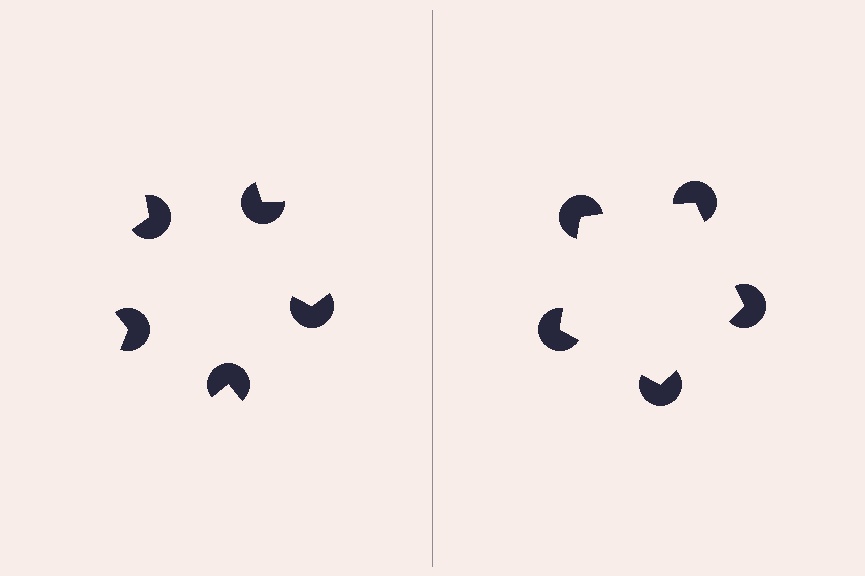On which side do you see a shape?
An illusory pentagon appears on the right side. On the left side the wedge cuts are rotated, so no coherent shape forms.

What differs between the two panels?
The pac-man discs are positioned identically on both sides; only the wedge orientations differ. On the right they align to a pentagon; on the left they are misaligned.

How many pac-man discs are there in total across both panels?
10 — 5 on each side.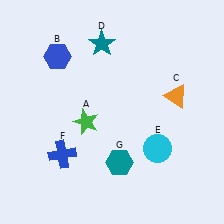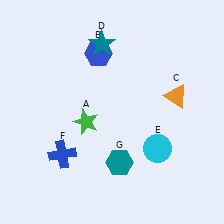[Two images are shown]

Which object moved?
The blue hexagon (B) moved right.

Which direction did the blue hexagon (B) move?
The blue hexagon (B) moved right.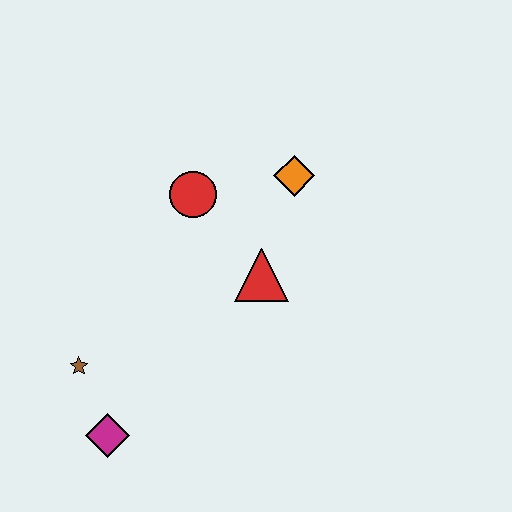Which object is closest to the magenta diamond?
The brown star is closest to the magenta diamond.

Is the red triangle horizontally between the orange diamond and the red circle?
Yes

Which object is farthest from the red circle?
The magenta diamond is farthest from the red circle.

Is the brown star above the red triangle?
No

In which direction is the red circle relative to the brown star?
The red circle is above the brown star.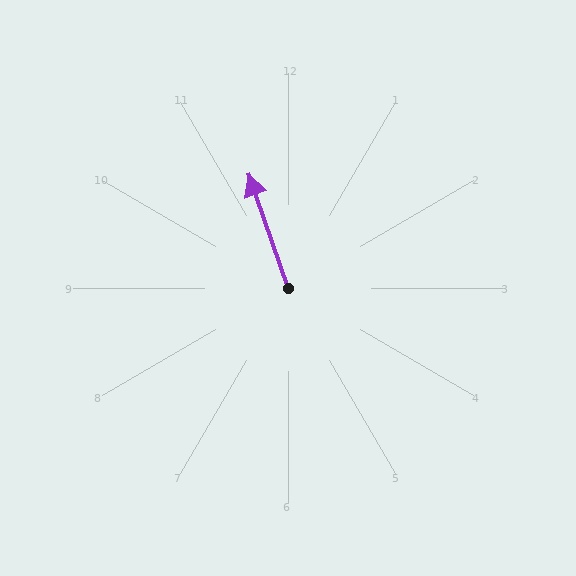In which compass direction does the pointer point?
North.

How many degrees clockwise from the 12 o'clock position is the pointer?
Approximately 341 degrees.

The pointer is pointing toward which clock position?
Roughly 11 o'clock.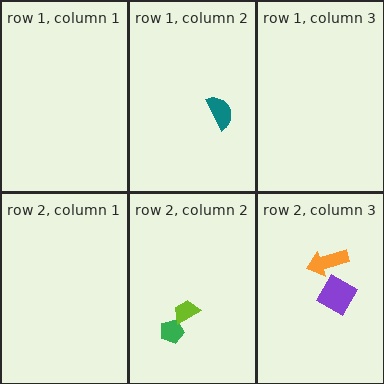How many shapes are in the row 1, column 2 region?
1.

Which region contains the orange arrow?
The row 2, column 3 region.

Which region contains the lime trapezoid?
The row 2, column 2 region.